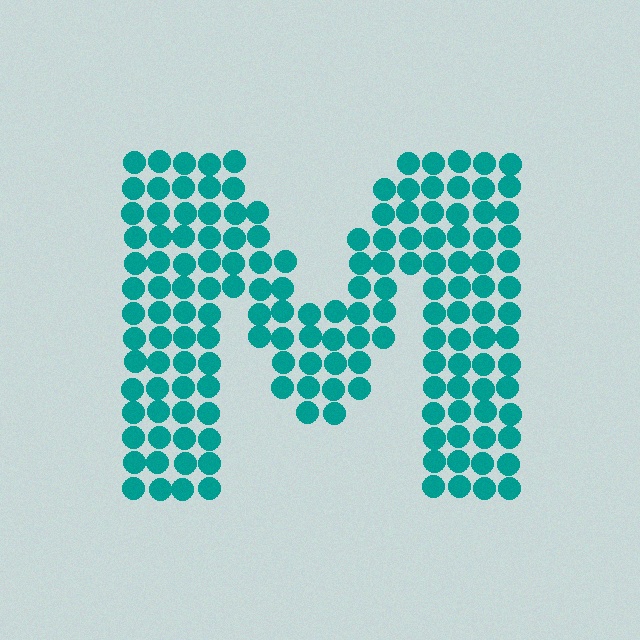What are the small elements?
The small elements are circles.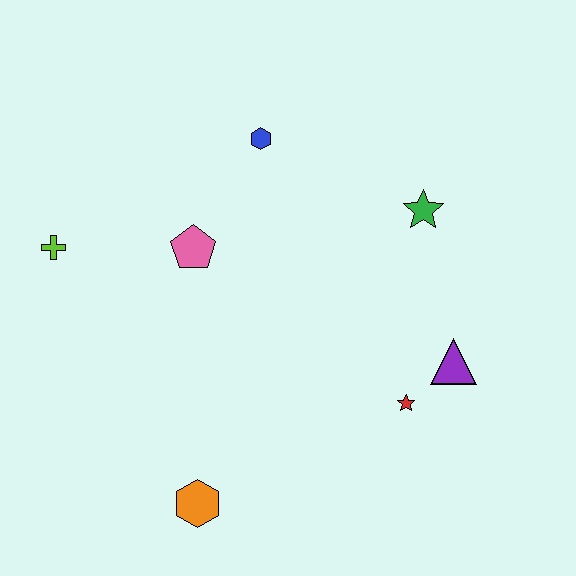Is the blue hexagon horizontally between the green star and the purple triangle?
No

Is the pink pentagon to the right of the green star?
No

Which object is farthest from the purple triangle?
The lime cross is farthest from the purple triangle.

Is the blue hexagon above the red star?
Yes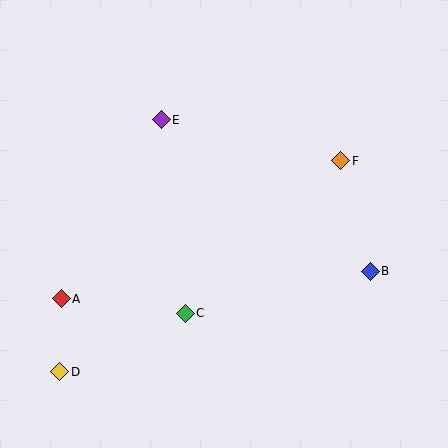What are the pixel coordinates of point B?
Point B is at (370, 271).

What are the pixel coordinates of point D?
Point D is at (60, 372).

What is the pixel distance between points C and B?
The distance between C and B is 190 pixels.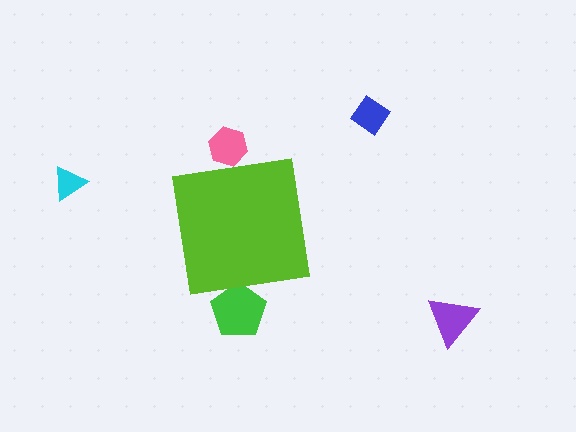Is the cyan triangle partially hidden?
No, the cyan triangle is fully visible.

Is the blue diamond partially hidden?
No, the blue diamond is fully visible.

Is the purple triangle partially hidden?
No, the purple triangle is fully visible.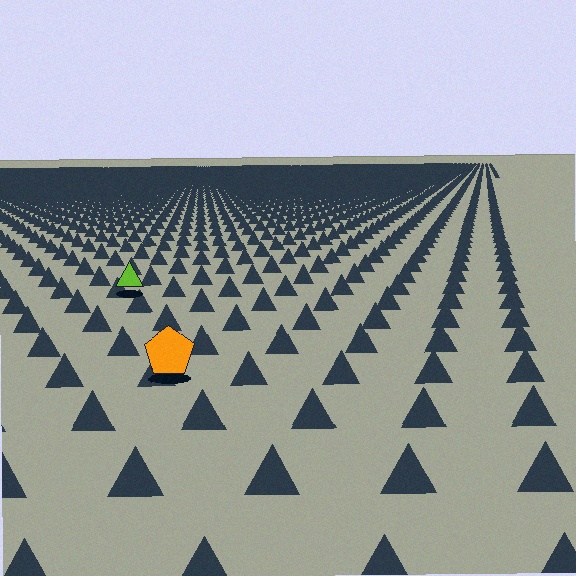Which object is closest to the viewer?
The orange pentagon is closest. The texture marks near it are larger and more spread out.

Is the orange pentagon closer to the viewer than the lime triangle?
Yes. The orange pentagon is closer — you can tell from the texture gradient: the ground texture is coarser near it.